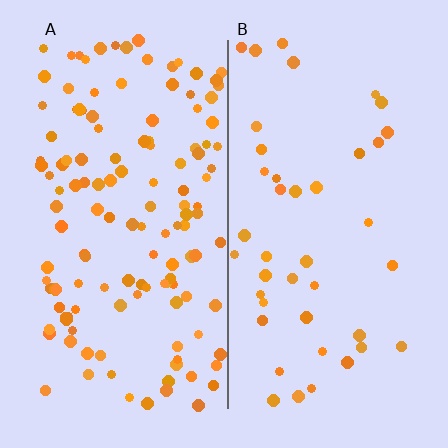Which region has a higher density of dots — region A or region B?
A (the left).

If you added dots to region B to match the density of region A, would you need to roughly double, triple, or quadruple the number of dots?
Approximately triple.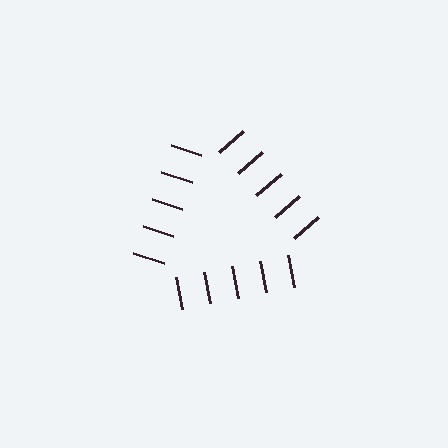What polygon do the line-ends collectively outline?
An illusory triangle — the line segments terminate on its edges but no continuous stroke is drawn.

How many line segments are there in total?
15 — 5 along each of the 3 edges.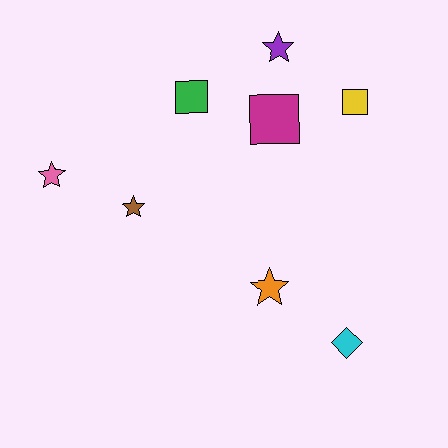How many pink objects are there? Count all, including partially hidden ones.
There is 1 pink object.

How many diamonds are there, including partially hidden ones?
There is 1 diamond.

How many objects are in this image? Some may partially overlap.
There are 8 objects.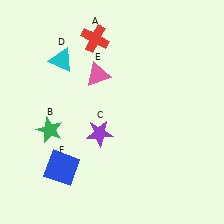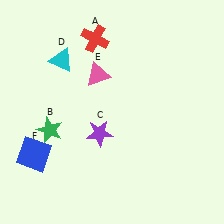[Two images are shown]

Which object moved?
The blue square (F) moved left.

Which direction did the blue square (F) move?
The blue square (F) moved left.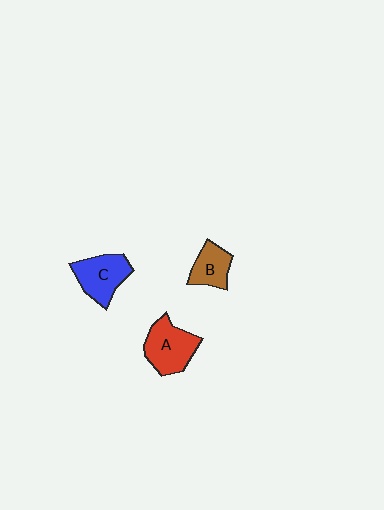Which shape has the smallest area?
Shape B (brown).